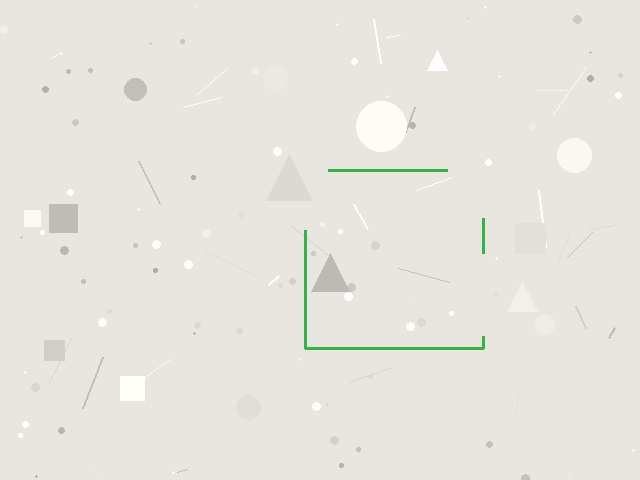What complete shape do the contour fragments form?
The contour fragments form a square.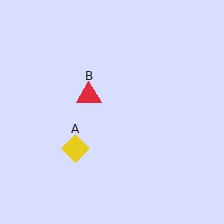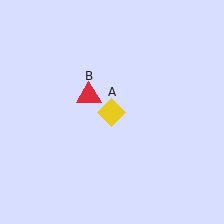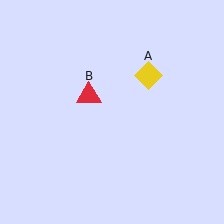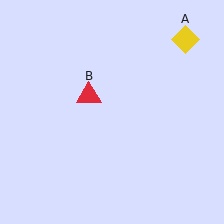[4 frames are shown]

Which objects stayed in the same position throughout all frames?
Red triangle (object B) remained stationary.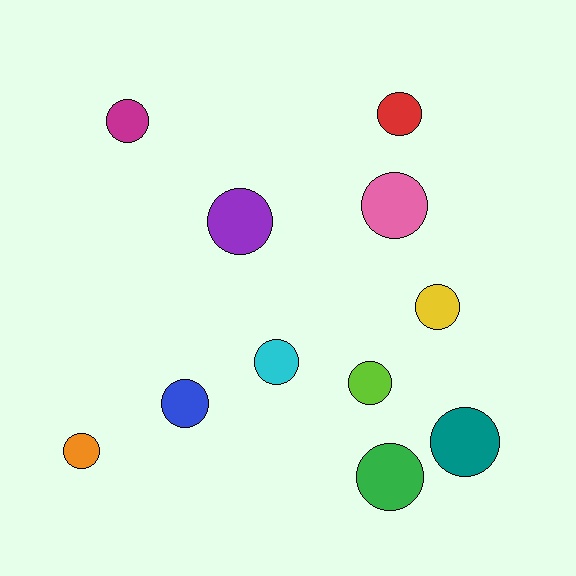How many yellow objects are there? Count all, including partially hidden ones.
There is 1 yellow object.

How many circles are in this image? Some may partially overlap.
There are 11 circles.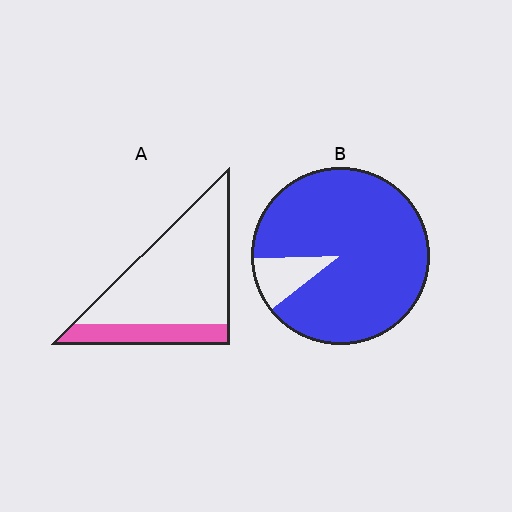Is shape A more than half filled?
No.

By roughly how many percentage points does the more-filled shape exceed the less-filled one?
By roughly 70 percentage points (B over A).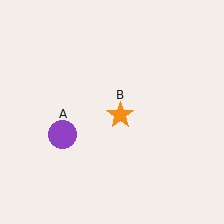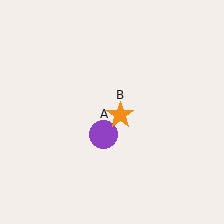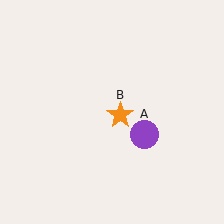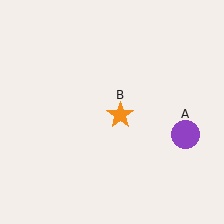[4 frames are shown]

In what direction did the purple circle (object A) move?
The purple circle (object A) moved right.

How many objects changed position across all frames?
1 object changed position: purple circle (object A).